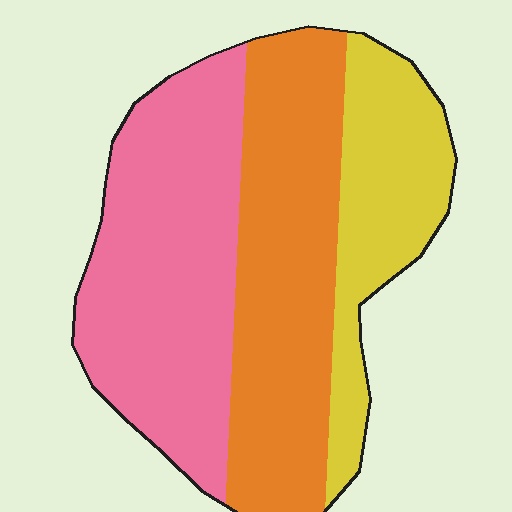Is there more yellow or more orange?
Orange.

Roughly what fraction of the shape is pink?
Pink takes up between a third and a half of the shape.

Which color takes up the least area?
Yellow, at roughly 25%.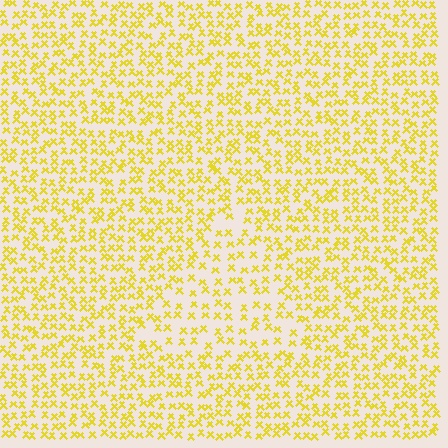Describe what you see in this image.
The image contains small yellow elements arranged at two different densities. A triangle-shaped region is visible where the elements are less densely packed than the surrounding area.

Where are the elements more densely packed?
The elements are more densely packed outside the triangle boundary.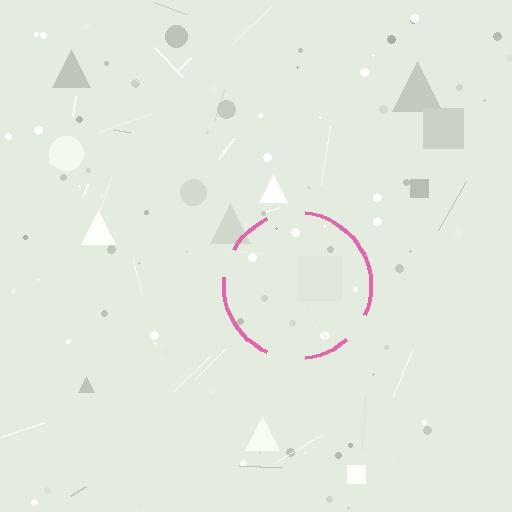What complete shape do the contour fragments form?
The contour fragments form a circle.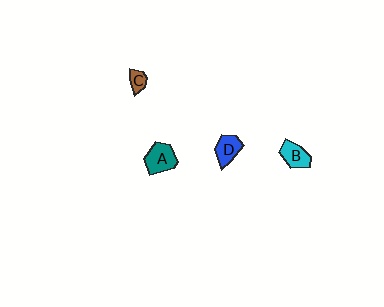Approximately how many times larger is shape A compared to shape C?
Approximately 2.3 times.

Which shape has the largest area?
Shape A (teal).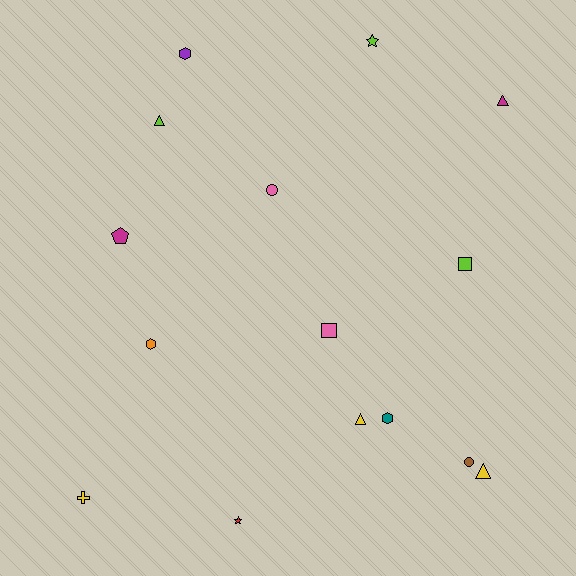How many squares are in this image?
There are 2 squares.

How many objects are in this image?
There are 15 objects.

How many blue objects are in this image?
There are no blue objects.